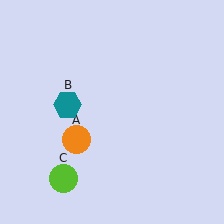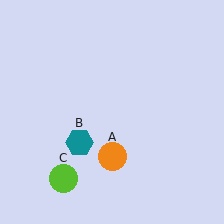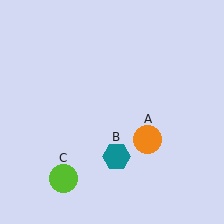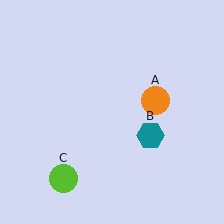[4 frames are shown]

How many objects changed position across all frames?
2 objects changed position: orange circle (object A), teal hexagon (object B).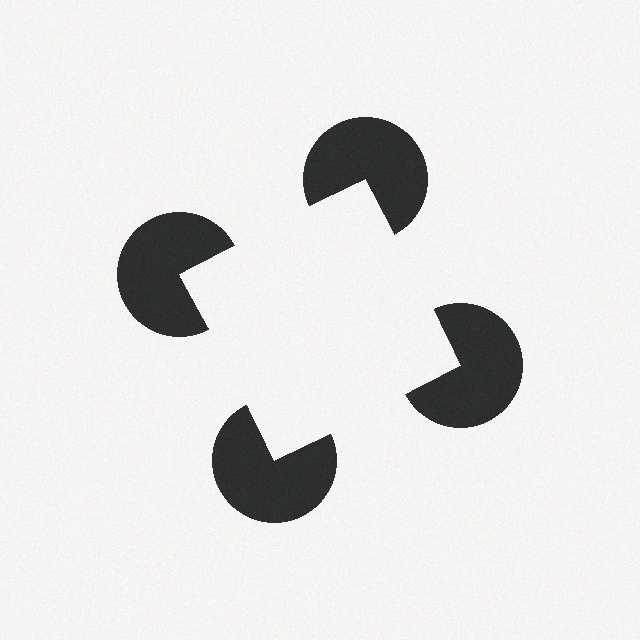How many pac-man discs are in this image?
There are 4 — one at each vertex of the illusory square.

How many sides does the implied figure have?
4 sides.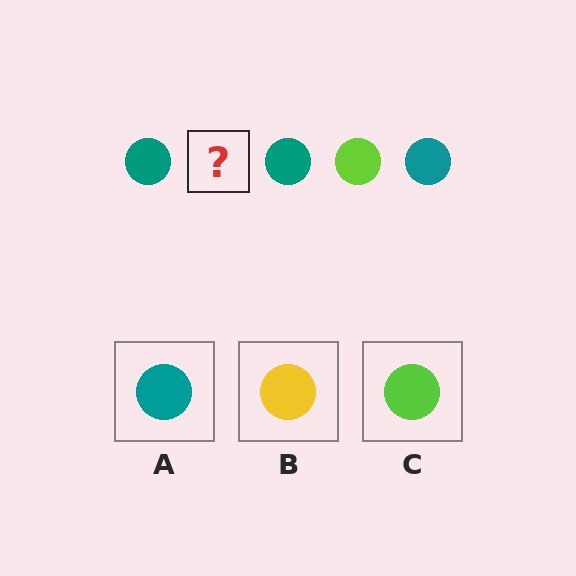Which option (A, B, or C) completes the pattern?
C.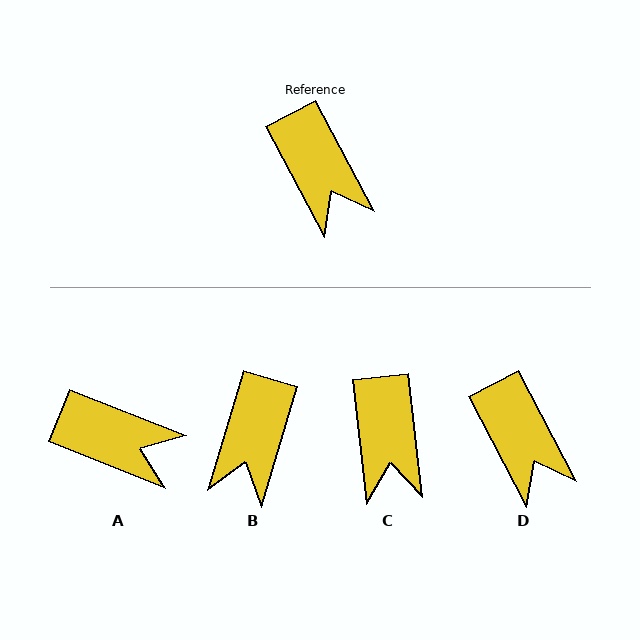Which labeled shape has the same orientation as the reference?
D.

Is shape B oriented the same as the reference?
No, it is off by about 45 degrees.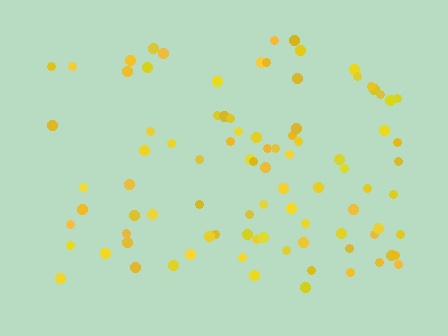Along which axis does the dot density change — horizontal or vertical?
Horizontal.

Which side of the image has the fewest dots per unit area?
The left.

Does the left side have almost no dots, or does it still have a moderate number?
Still a moderate number, just noticeably fewer than the right.